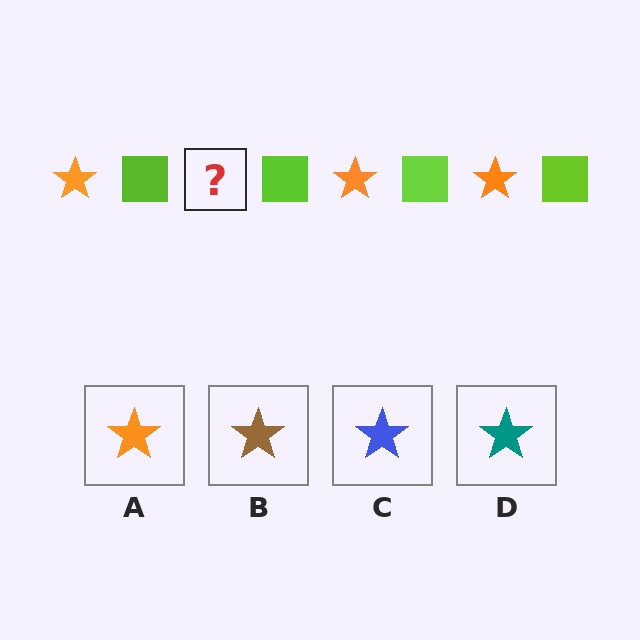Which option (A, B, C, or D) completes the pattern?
A.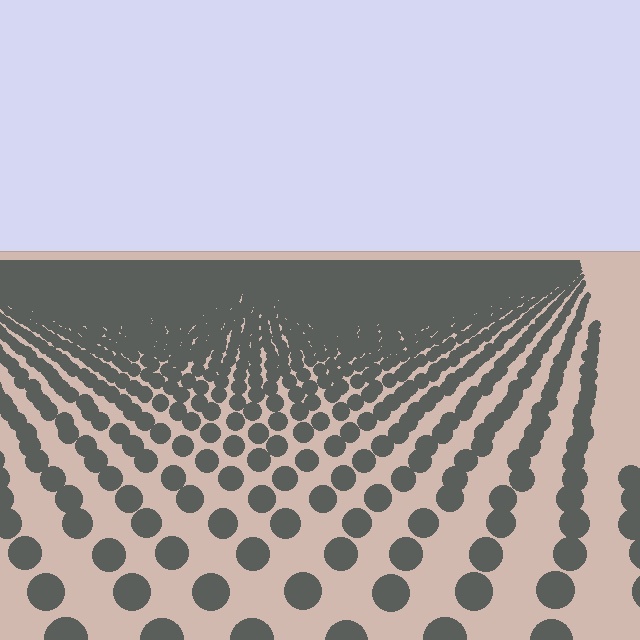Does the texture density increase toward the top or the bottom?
Density increases toward the top.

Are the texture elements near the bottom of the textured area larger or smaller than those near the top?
Larger. Near the bottom, elements are closer to the viewer and appear at a bigger on-screen size.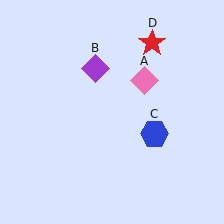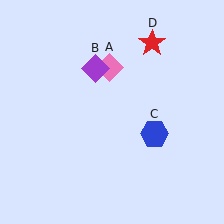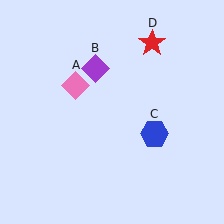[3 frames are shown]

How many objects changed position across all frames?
1 object changed position: pink diamond (object A).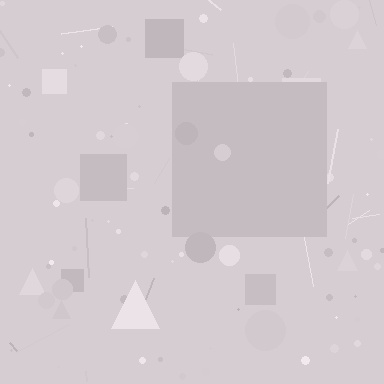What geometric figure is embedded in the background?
A square is embedded in the background.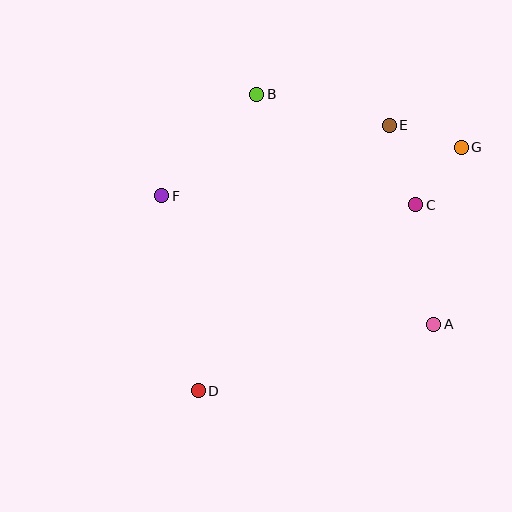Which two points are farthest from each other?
Points D and G are farthest from each other.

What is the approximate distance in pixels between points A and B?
The distance between A and B is approximately 290 pixels.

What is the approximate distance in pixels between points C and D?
The distance between C and D is approximately 286 pixels.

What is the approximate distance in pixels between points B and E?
The distance between B and E is approximately 136 pixels.